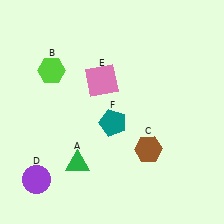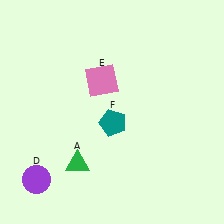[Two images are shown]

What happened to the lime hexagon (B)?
The lime hexagon (B) was removed in Image 2. It was in the top-left area of Image 1.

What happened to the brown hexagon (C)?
The brown hexagon (C) was removed in Image 2. It was in the bottom-right area of Image 1.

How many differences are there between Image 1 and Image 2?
There are 2 differences between the two images.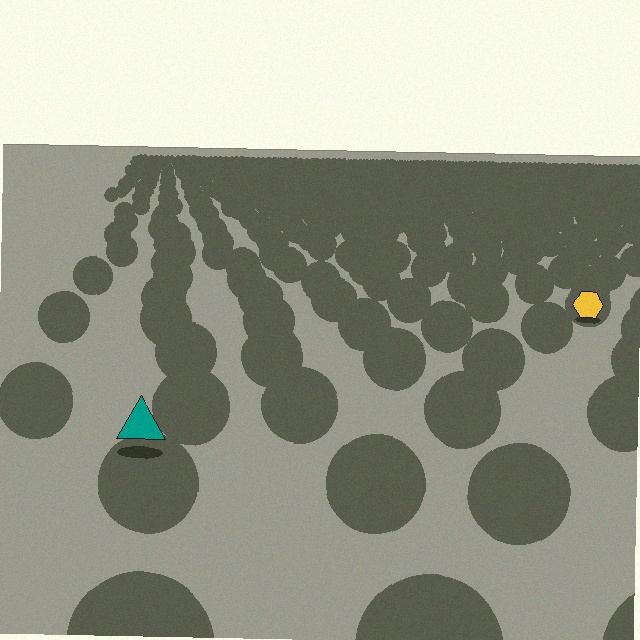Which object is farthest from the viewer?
The yellow hexagon is farthest from the viewer. It appears smaller and the ground texture around it is denser.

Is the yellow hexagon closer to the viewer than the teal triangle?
No. The teal triangle is closer — you can tell from the texture gradient: the ground texture is coarser near it.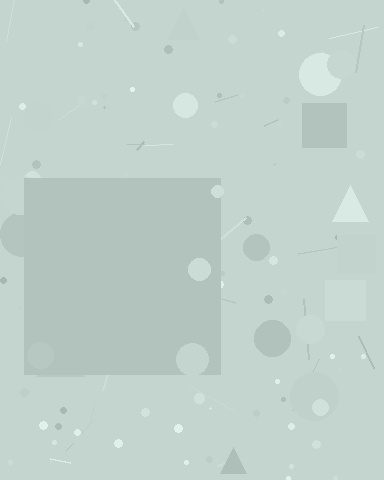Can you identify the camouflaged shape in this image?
The camouflaged shape is a square.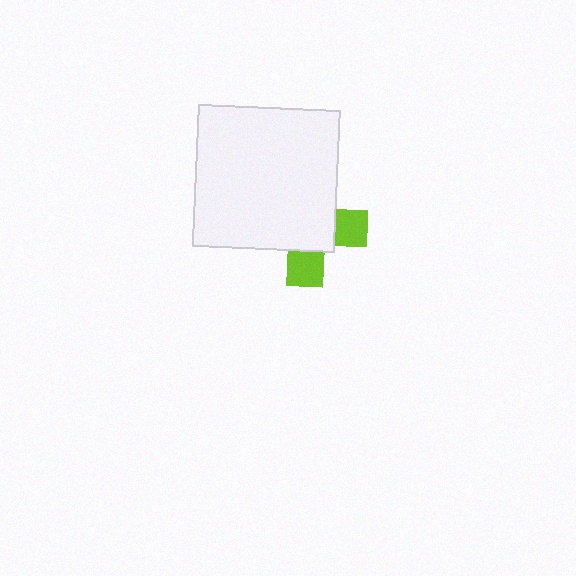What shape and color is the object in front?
The object in front is a white square.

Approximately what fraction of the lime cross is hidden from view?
Roughly 68% of the lime cross is hidden behind the white square.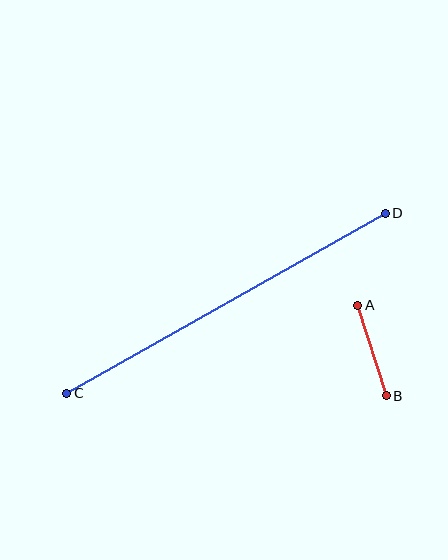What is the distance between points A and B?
The distance is approximately 95 pixels.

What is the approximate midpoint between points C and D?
The midpoint is at approximately (226, 303) pixels.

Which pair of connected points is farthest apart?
Points C and D are farthest apart.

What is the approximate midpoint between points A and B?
The midpoint is at approximately (372, 351) pixels.